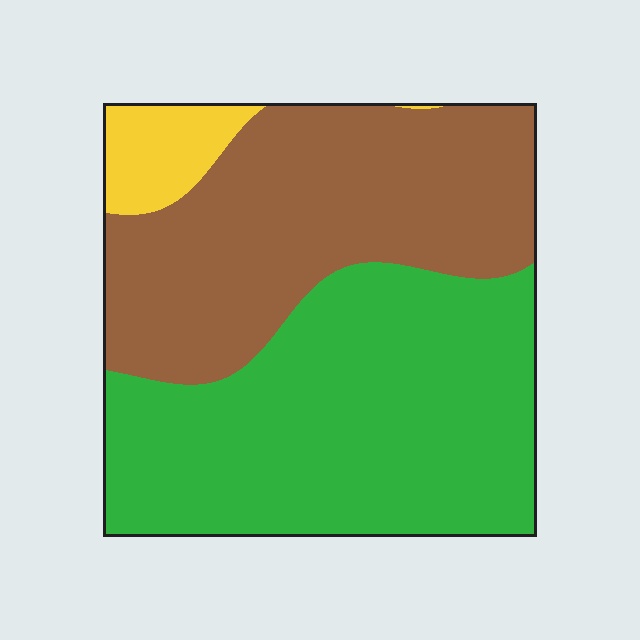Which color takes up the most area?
Green, at roughly 50%.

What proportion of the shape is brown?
Brown covers about 40% of the shape.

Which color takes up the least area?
Yellow, at roughly 5%.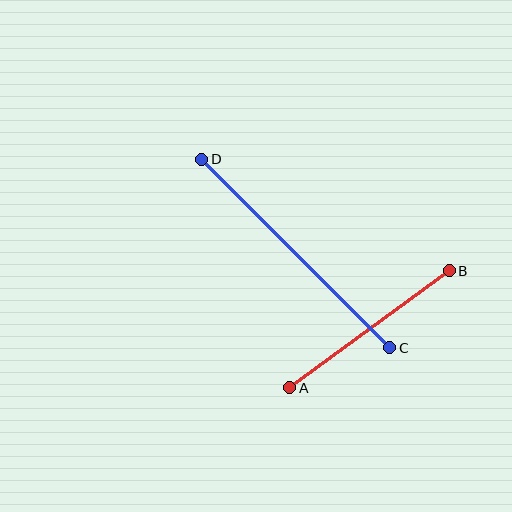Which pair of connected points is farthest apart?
Points C and D are farthest apart.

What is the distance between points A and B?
The distance is approximately 198 pixels.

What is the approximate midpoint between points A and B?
The midpoint is at approximately (369, 329) pixels.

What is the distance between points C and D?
The distance is approximately 266 pixels.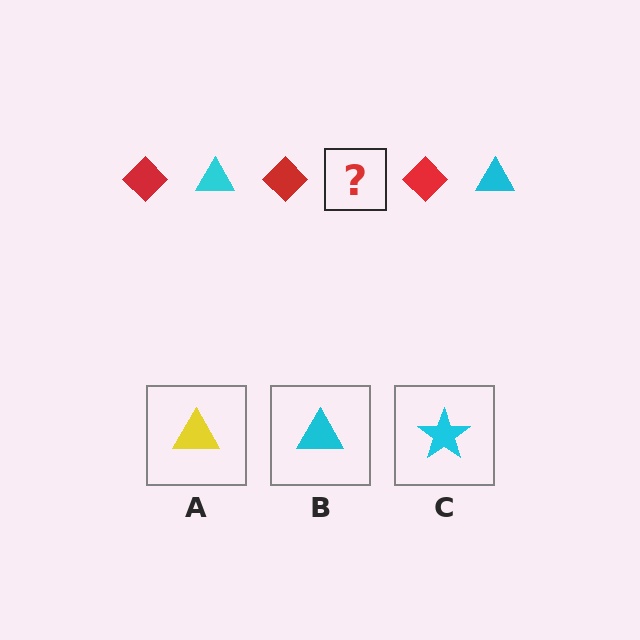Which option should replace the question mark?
Option B.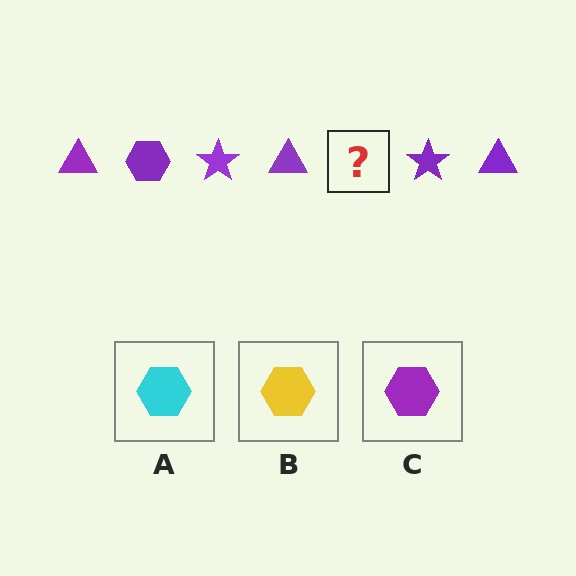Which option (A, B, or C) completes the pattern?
C.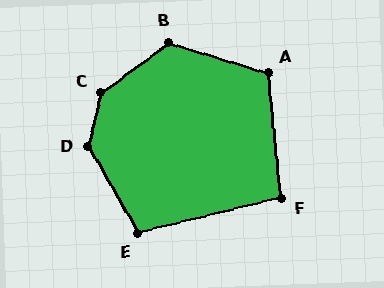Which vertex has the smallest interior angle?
F, at approximately 98 degrees.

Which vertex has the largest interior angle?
C, at approximately 141 degrees.